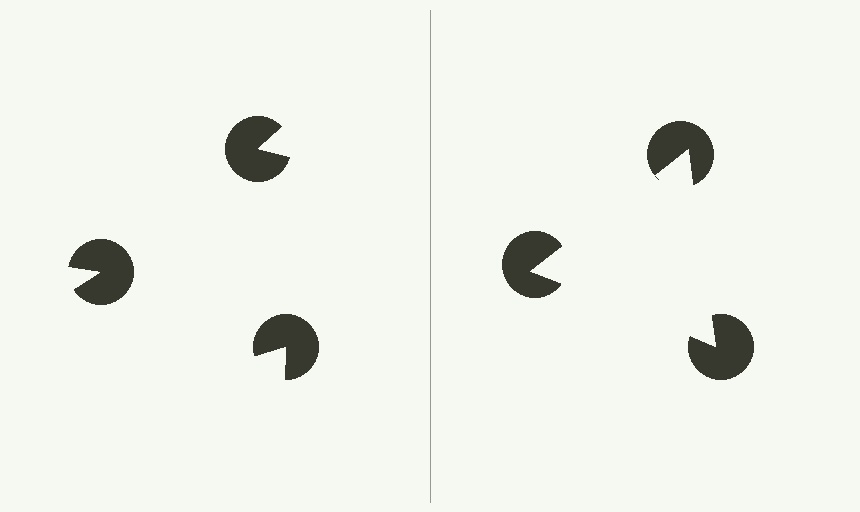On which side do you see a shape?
An illusory triangle appears on the right side. On the left side the wedge cuts are rotated, so no coherent shape forms.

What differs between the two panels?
The pac-man discs are positioned identically on both sides; only the wedge orientations differ. On the right they align to a triangle; on the left they are misaligned.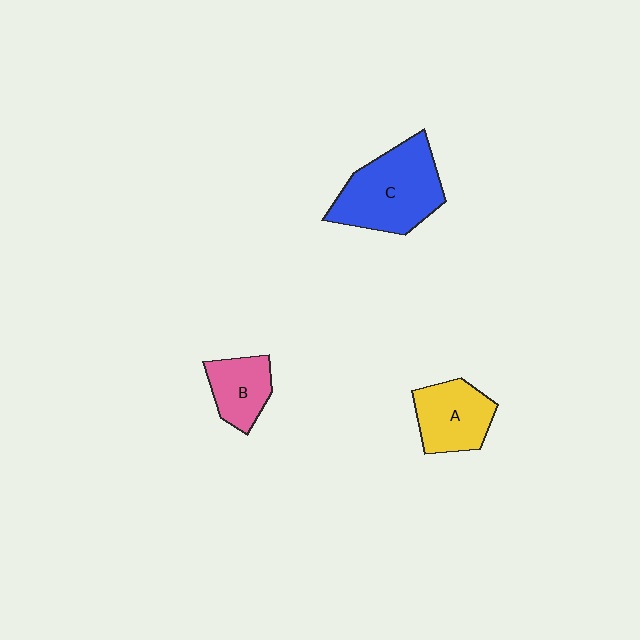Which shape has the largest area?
Shape C (blue).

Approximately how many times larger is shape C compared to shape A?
Approximately 1.6 times.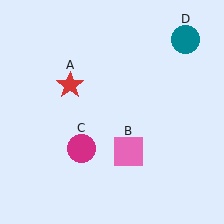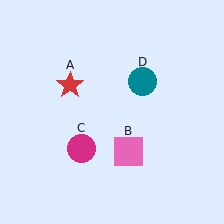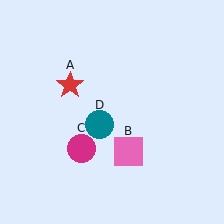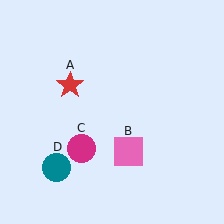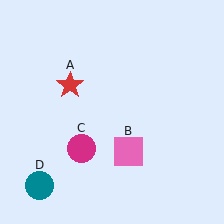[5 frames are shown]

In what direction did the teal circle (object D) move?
The teal circle (object D) moved down and to the left.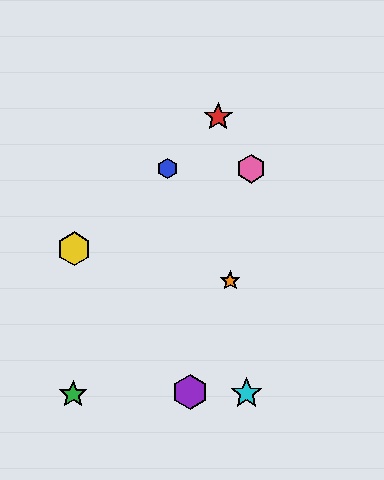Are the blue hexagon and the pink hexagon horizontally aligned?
Yes, both are at y≈169.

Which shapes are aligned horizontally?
The blue hexagon, the pink hexagon are aligned horizontally.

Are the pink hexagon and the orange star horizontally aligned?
No, the pink hexagon is at y≈169 and the orange star is at y≈281.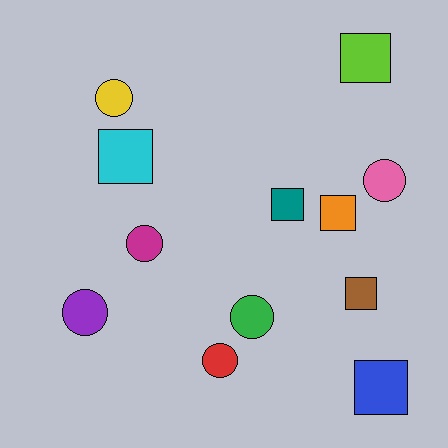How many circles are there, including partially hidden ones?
There are 6 circles.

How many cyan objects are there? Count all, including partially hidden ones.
There is 1 cyan object.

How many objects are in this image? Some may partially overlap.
There are 12 objects.